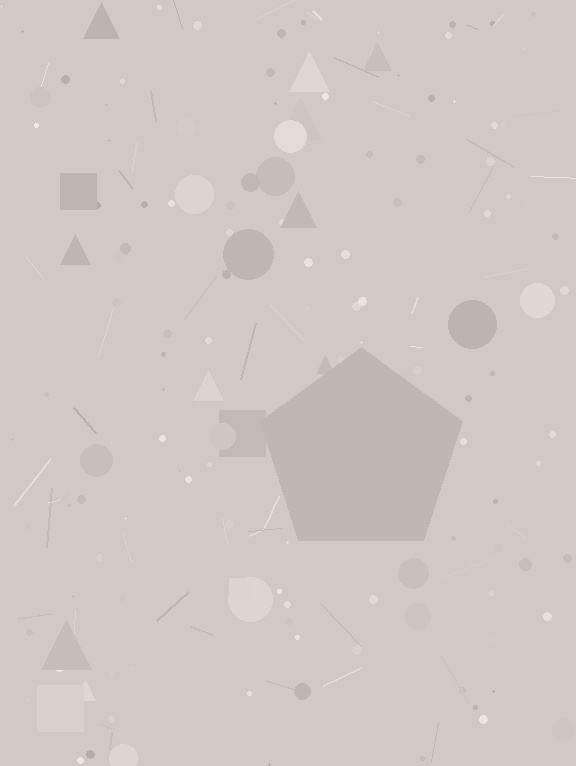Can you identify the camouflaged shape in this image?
The camouflaged shape is a pentagon.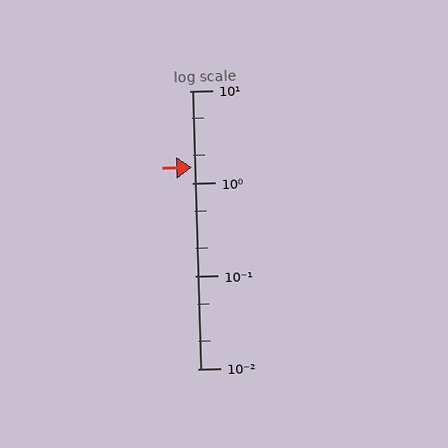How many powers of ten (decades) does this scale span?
The scale spans 3 decades, from 0.01 to 10.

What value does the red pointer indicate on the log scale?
The pointer indicates approximately 1.5.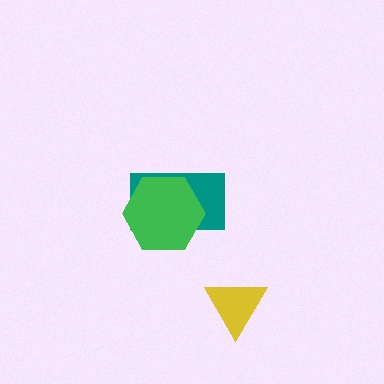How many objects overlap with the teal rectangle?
1 object overlaps with the teal rectangle.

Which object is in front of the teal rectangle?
The green hexagon is in front of the teal rectangle.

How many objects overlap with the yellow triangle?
0 objects overlap with the yellow triangle.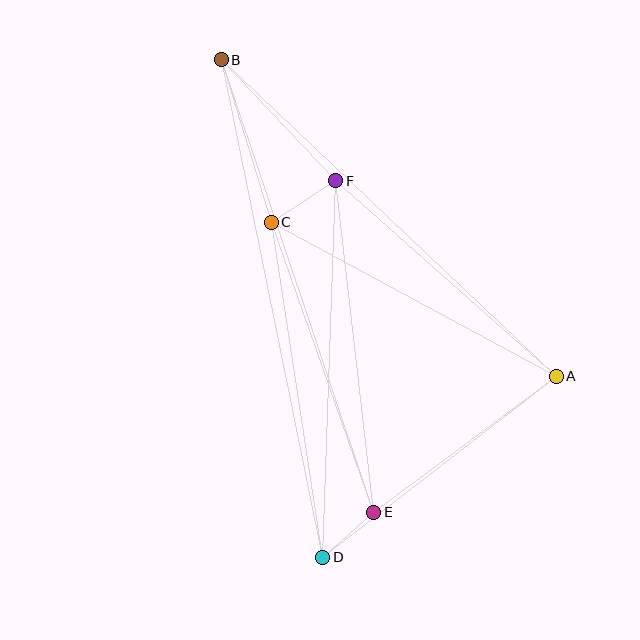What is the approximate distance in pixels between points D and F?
The distance between D and F is approximately 376 pixels.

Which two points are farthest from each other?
Points B and D are farthest from each other.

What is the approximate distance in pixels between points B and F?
The distance between B and F is approximately 166 pixels.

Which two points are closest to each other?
Points D and E are closest to each other.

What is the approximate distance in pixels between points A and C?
The distance between A and C is approximately 324 pixels.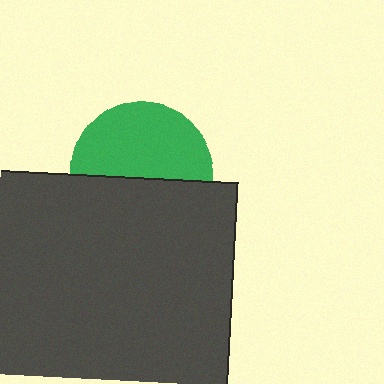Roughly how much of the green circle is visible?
About half of it is visible (roughly 54%).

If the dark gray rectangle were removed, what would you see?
You would see the complete green circle.